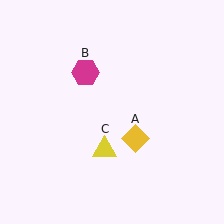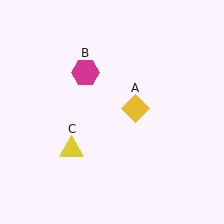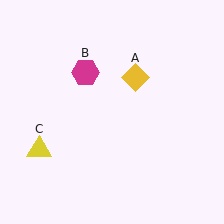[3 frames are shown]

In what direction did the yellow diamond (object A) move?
The yellow diamond (object A) moved up.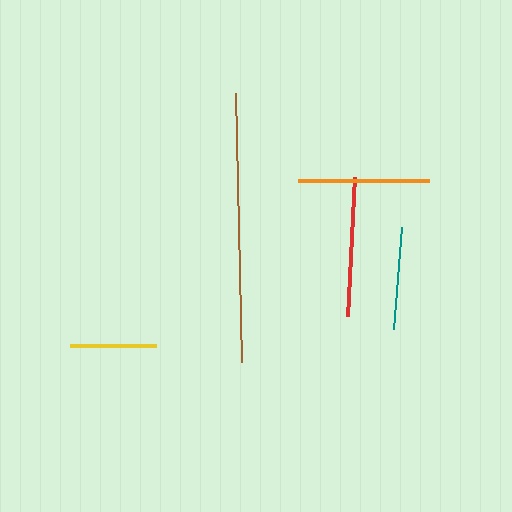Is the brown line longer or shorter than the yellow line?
The brown line is longer than the yellow line.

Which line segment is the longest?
The brown line is the longest at approximately 269 pixels.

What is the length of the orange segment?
The orange segment is approximately 130 pixels long.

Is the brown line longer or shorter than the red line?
The brown line is longer than the red line.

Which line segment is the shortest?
The yellow line is the shortest at approximately 86 pixels.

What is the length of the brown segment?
The brown segment is approximately 269 pixels long.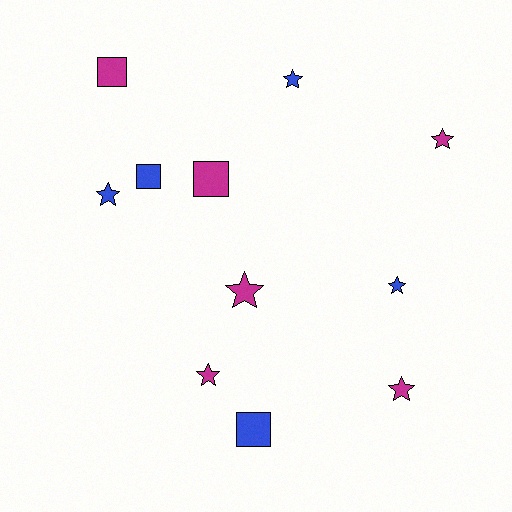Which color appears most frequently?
Magenta, with 6 objects.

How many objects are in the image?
There are 11 objects.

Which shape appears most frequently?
Star, with 7 objects.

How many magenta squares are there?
There are 2 magenta squares.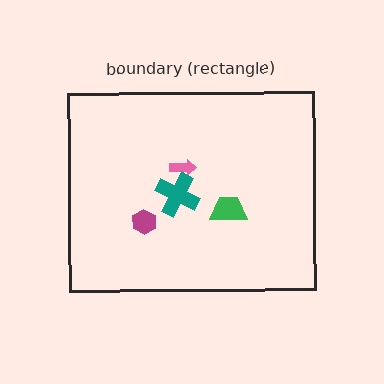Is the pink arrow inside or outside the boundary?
Inside.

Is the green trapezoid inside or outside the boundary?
Inside.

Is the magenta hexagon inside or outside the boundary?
Inside.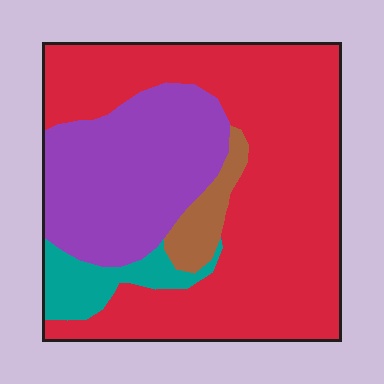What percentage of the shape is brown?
Brown covers roughly 5% of the shape.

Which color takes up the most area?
Red, at roughly 60%.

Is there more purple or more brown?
Purple.